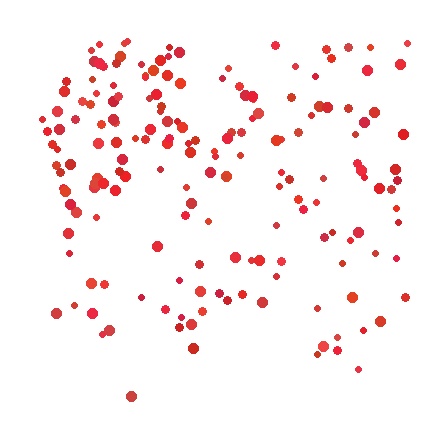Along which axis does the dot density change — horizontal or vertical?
Vertical.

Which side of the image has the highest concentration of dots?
The top.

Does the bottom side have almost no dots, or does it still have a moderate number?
Still a moderate number, just noticeably fewer than the top.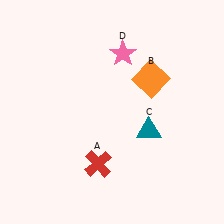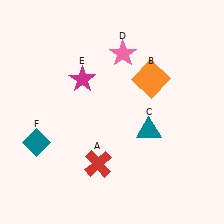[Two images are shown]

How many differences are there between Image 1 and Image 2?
There are 2 differences between the two images.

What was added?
A magenta star (E), a teal diamond (F) were added in Image 2.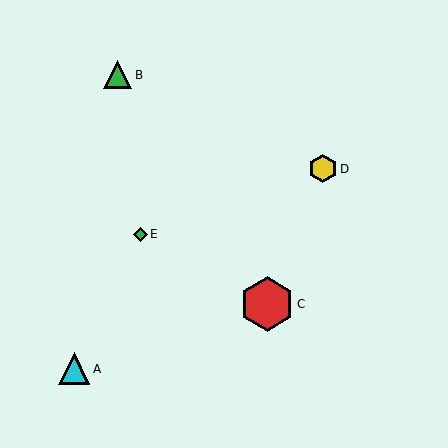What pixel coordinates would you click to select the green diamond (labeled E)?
Click at (141, 234) to select the green diamond E.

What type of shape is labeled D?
Shape D is a yellow hexagon.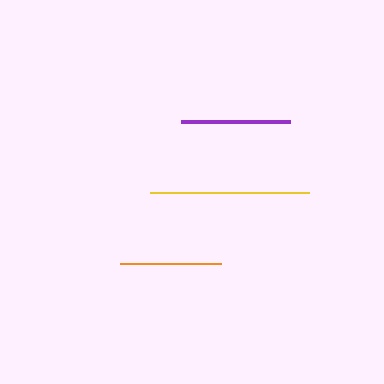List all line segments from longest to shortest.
From longest to shortest: yellow, purple, orange.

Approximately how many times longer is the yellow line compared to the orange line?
The yellow line is approximately 1.6 times the length of the orange line.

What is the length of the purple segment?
The purple segment is approximately 109 pixels long.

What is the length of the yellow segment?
The yellow segment is approximately 159 pixels long.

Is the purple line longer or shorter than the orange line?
The purple line is longer than the orange line.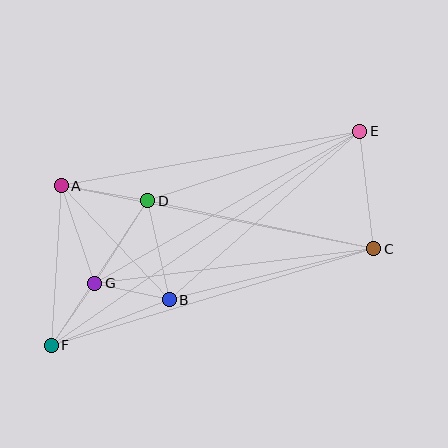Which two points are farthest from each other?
Points E and F are farthest from each other.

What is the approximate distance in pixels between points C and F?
The distance between C and F is approximately 336 pixels.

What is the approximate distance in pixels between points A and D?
The distance between A and D is approximately 88 pixels.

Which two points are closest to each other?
Points F and G are closest to each other.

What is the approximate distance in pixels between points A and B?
The distance between A and B is approximately 157 pixels.